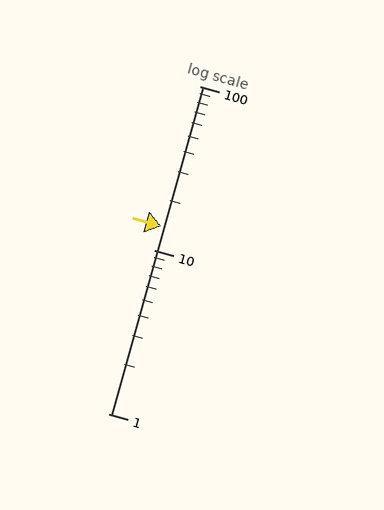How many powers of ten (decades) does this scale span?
The scale spans 2 decades, from 1 to 100.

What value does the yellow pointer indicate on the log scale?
The pointer indicates approximately 14.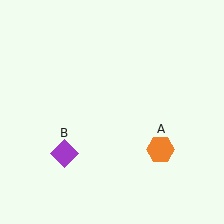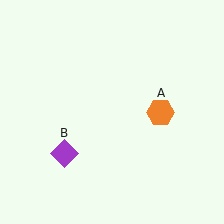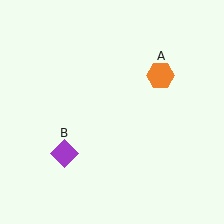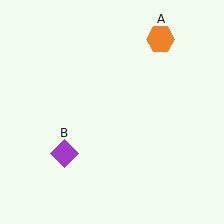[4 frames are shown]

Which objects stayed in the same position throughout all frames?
Purple diamond (object B) remained stationary.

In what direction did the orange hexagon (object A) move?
The orange hexagon (object A) moved up.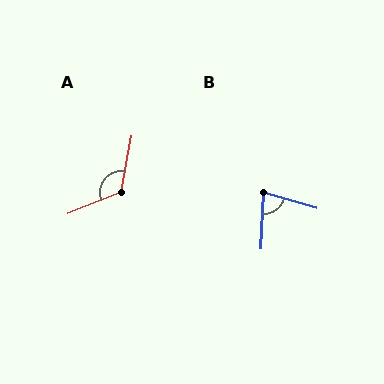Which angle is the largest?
A, at approximately 123 degrees.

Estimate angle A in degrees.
Approximately 123 degrees.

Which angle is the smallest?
B, at approximately 76 degrees.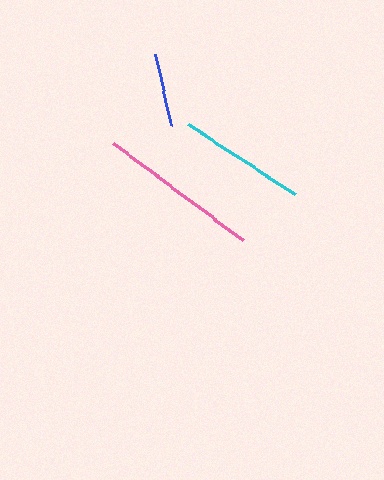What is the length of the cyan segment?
The cyan segment is approximately 127 pixels long.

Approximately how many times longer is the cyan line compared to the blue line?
The cyan line is approximately 1.8 times the length of the blue line.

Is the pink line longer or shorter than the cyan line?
The pink line is longer than the cyan line.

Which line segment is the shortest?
The blue line is the shortest at approximately 73 pixels.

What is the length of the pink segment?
The pink segment is approximately 162 pixels long.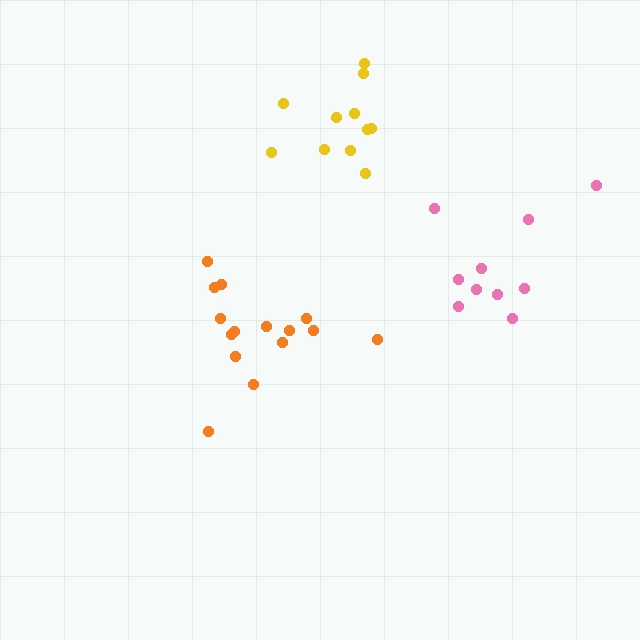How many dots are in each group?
Group 1: 15 dots, Group 2: 11 dots, Group 3: 10 dots (36 total).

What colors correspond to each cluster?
The clusters are colored: orange, yellow, pink.